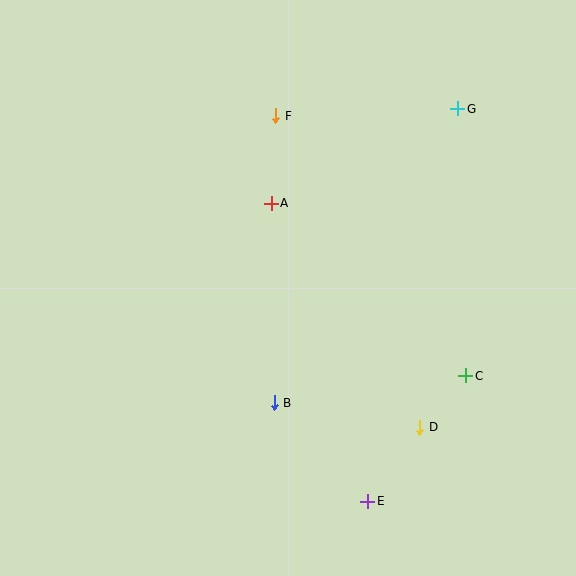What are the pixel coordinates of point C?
Point C is at (466, 376).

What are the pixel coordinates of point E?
Point E is at (368, 501).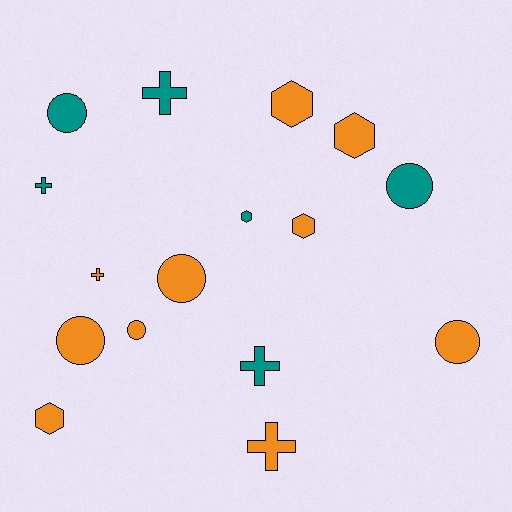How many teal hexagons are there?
There is 1 teal hexagon.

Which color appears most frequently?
Orange, with 10 objects.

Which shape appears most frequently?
Circle, with 6 objects.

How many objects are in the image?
There are 16 objects.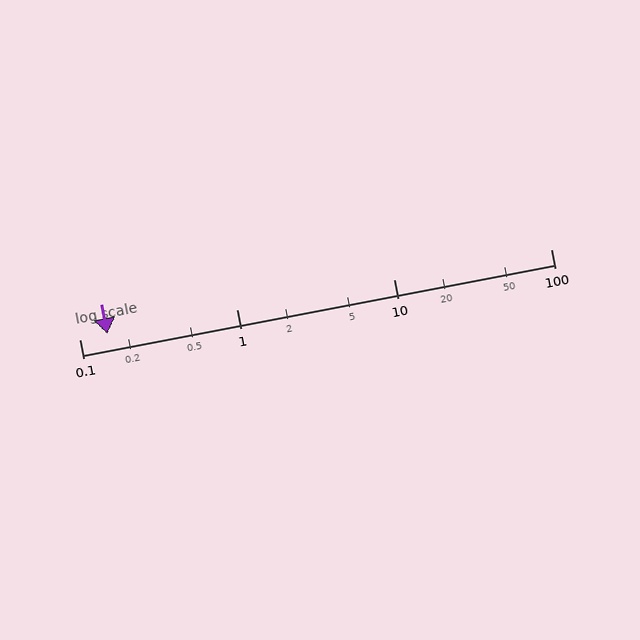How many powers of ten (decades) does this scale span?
The scale spans 3 decades, from 0.1 to 100.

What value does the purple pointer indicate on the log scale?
The pointer indicates approximately 0.15.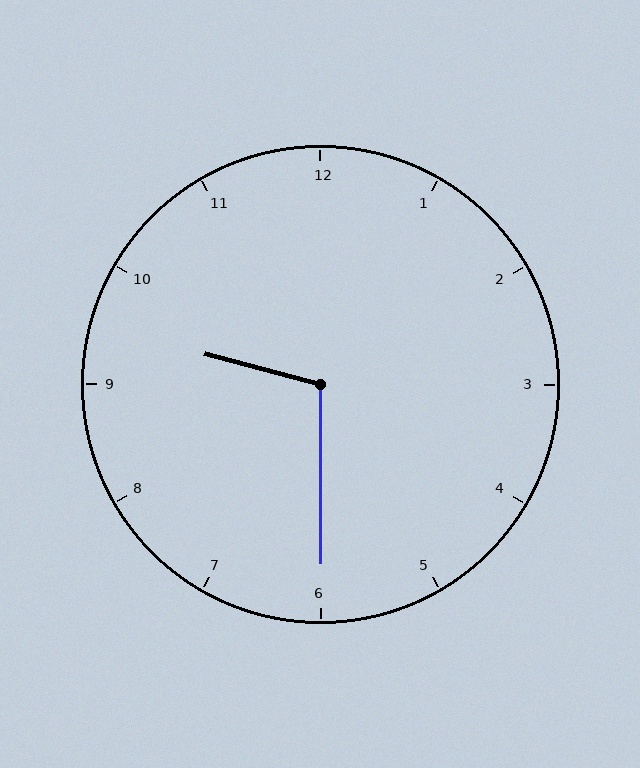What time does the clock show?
9:30.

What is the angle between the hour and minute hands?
Approximately 105 degrees.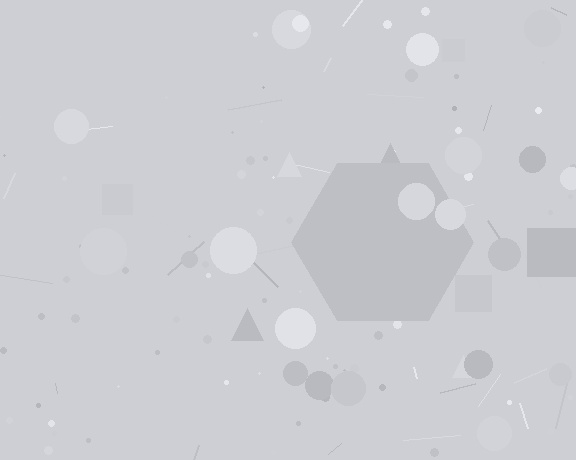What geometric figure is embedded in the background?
A hexagon is embedded in the background.